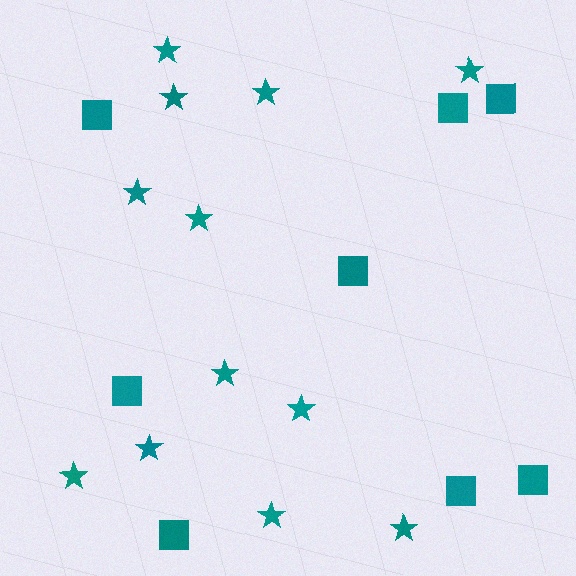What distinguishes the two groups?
There are 2 groups: one group of squares (8) and one group of stars (12).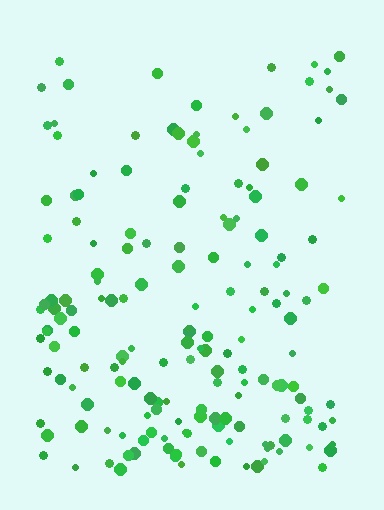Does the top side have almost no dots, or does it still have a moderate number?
Still a moderate number, just noticeably fewer than the bottom.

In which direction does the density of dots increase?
From top to bottom, with the bottom side densest.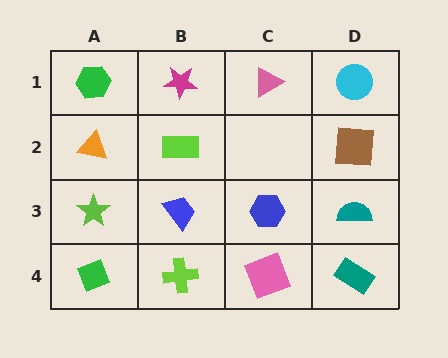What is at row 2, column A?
An orange triangle.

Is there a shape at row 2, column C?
No, that cell is empty.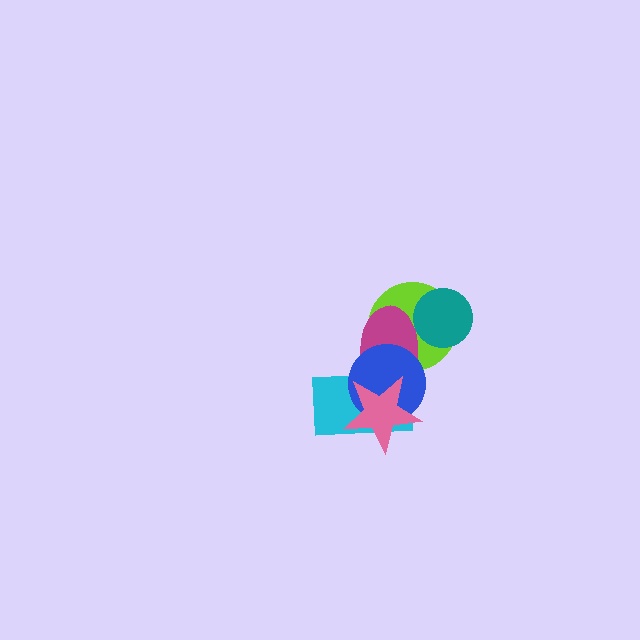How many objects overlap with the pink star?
3 objects overlap with the pink star.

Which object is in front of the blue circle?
The pink star is in front of the blue circle.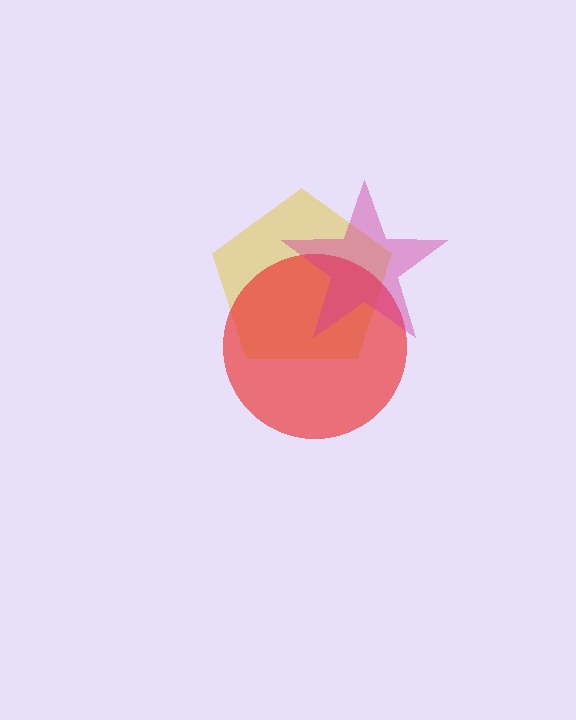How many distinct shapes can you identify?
There are 3 distinct shapes: a yellow pentagon, a red circle, a magenta star.